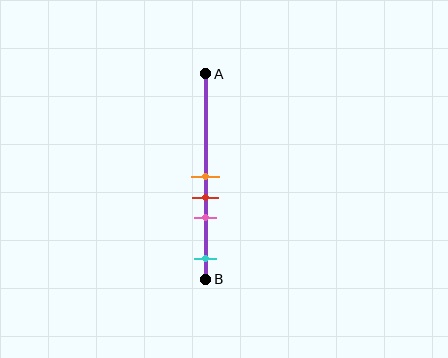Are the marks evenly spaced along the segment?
No, the marks are not evenly spaced.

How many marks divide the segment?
There are 4 marks dividing the segment.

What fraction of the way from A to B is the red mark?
The red mark is approximately 60% (0.6) of the way from A to B.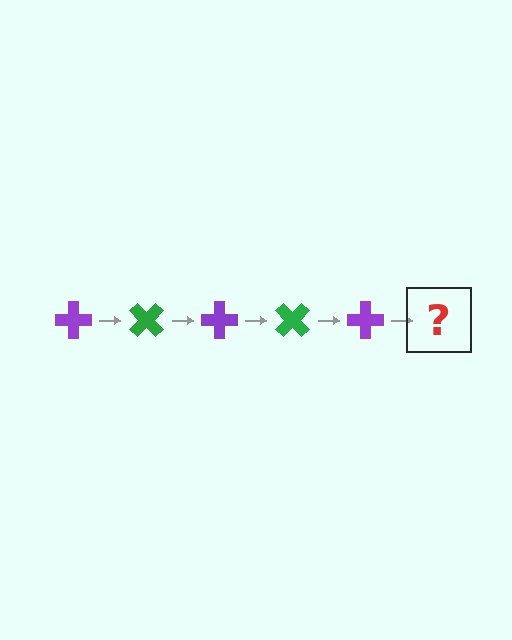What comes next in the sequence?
The next element should be a green cross, rotated 225 degrees from the start.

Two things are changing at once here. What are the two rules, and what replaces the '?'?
The two rules are that it rotates 45 degrees each step and the color cycles through purple and green. The '?' should be a green cross, rotated 225 degrees from the start.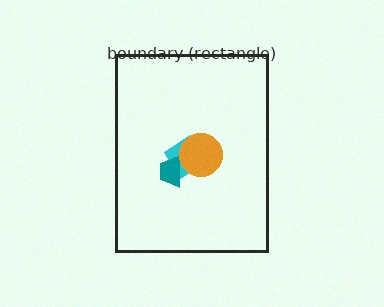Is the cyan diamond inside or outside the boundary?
Inside.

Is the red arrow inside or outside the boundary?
Inside.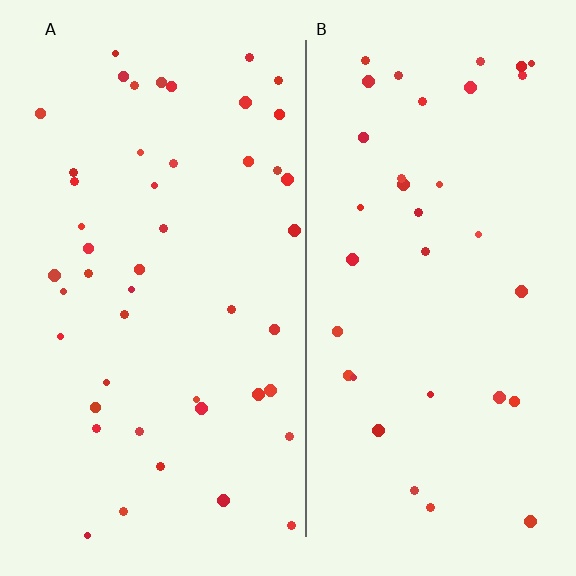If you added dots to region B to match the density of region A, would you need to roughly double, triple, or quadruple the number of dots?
Approximately double.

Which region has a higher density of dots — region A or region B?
A (the left).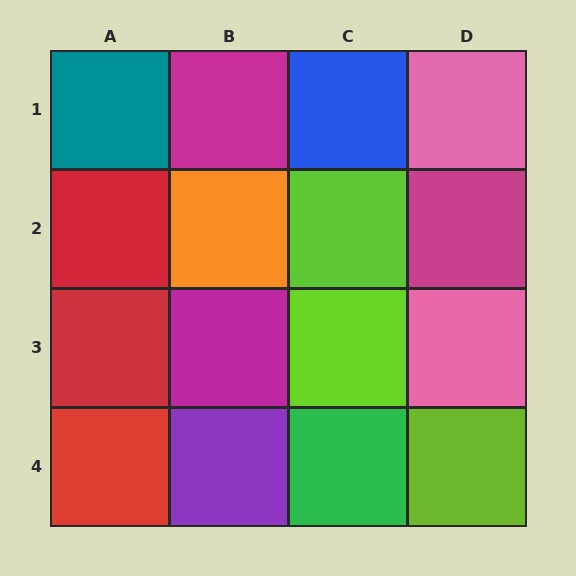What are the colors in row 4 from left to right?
Red, purple, green, lime.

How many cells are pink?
2 cells are pink.